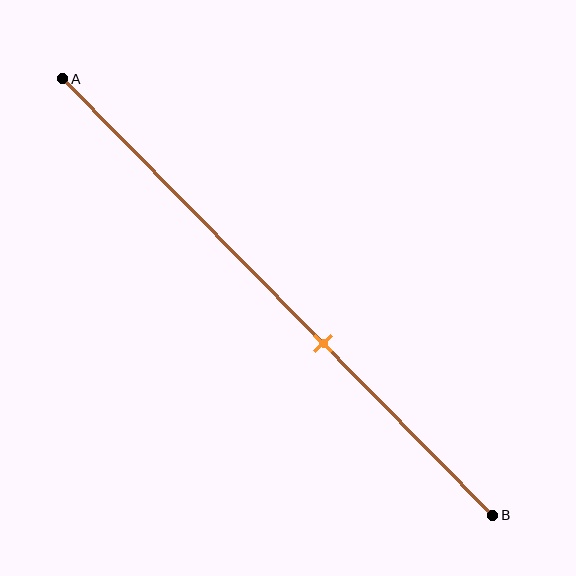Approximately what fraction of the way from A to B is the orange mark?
The orange mark is approximately 60% of the way from A to B.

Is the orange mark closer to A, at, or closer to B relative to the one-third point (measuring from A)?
The orange mark is closer to point B than the one-third point of segment AB.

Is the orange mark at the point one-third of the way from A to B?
No, the mark is at about 60% from A, not at the 33% one-third point.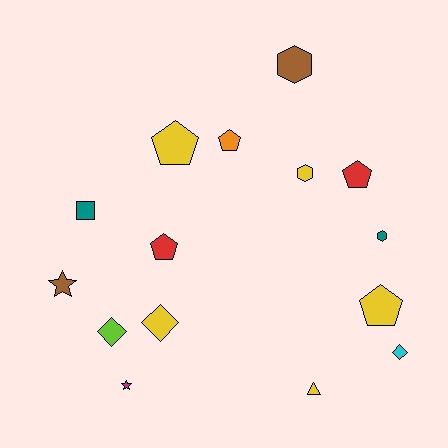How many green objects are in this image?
There are no green objects.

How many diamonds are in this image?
There are 3 diamonds.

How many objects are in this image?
There are 15 objects.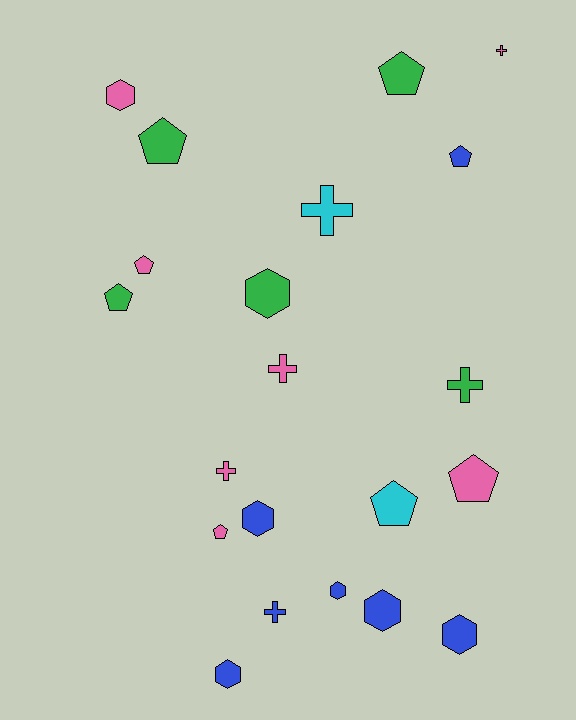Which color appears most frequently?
Pink, with 7 objects.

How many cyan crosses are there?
There is 1 cyan cross.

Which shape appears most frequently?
Pentagon, with 8 objects.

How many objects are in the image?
There are 21 objects.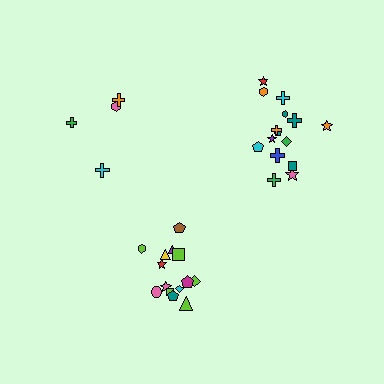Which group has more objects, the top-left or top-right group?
The top-right group.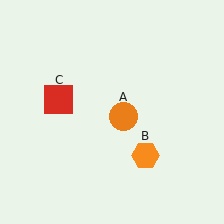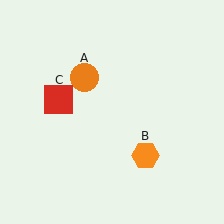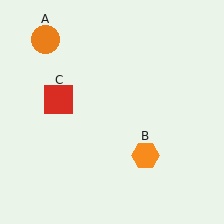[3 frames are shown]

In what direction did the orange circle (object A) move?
The orange circle (object A) moved up and to the left.